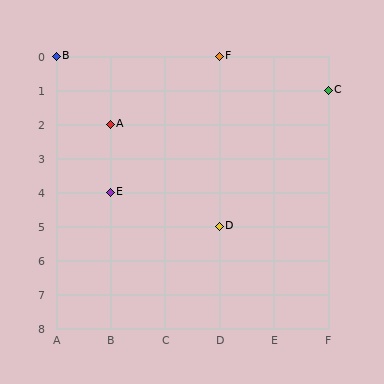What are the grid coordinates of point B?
Point B is at grid coordinates (A, 0).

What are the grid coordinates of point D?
Point D is at grid coordinates (D, 5).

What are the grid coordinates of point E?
Point E is at grid coordinates (B, 4).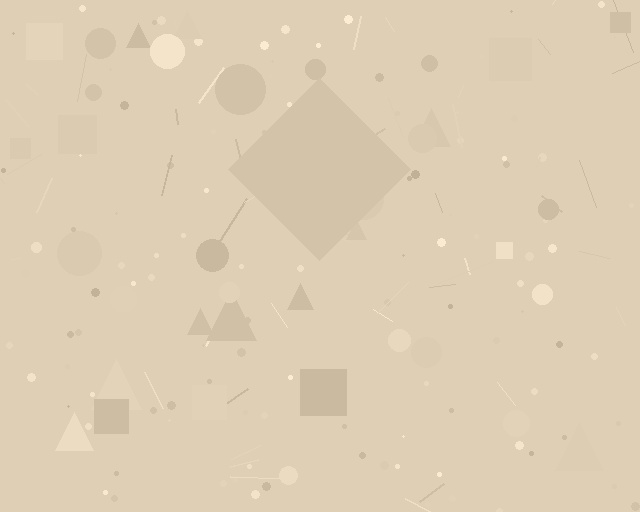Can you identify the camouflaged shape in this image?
The camouflaged shape is a diamond.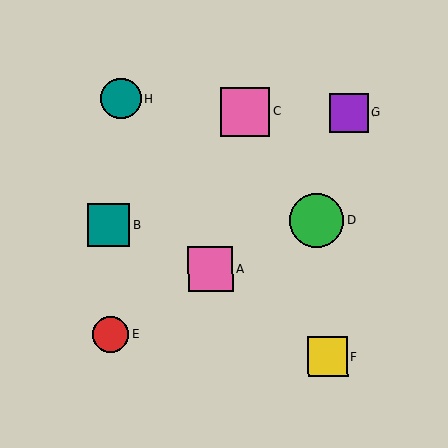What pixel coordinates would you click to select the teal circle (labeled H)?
Click at (121, 99) to select the teal circle H.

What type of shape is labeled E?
Shape E is a red circle.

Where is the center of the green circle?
The center of the green circle is at (317, 220).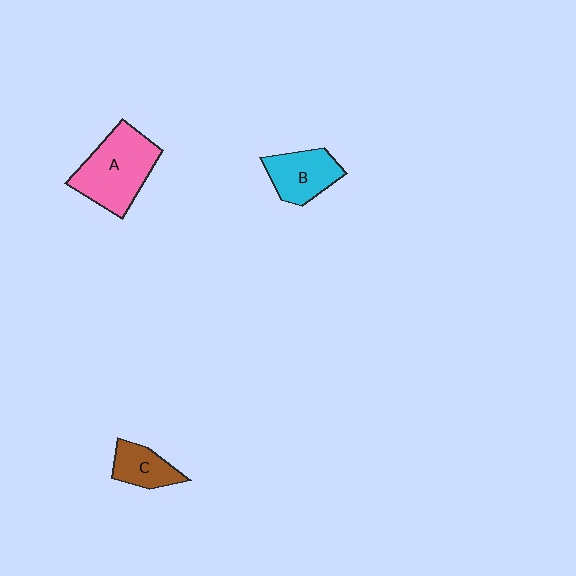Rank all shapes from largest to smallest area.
From largest to smallest: A (pink), B (cyan), C (brown).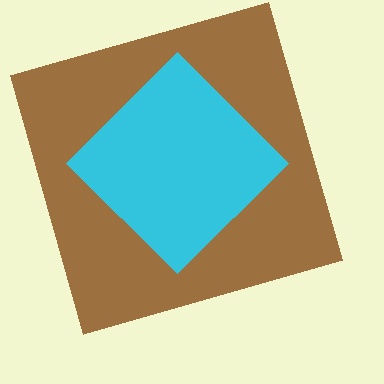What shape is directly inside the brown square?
The cyan diamond.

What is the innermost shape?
The cyan diamond.